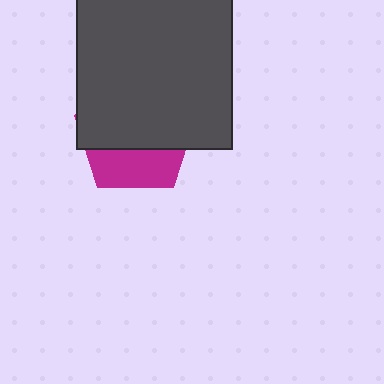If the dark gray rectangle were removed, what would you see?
You would see the complete magenta pentagon.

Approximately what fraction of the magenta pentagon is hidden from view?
Roughly 66% of the magenta pentagon is hidden behind the dark gray rectangle.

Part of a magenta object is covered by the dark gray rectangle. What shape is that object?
It is a pentagon.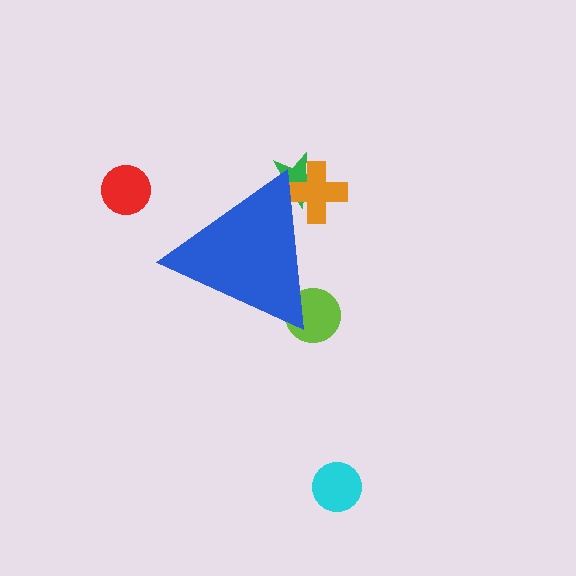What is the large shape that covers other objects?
A blue triangle.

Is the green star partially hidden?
Yes, the green star is partially hidden behind the blue triangle.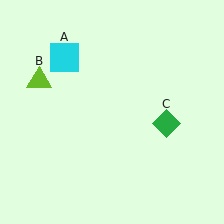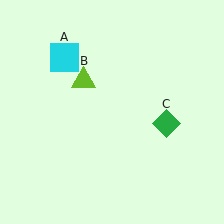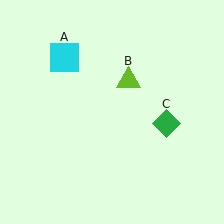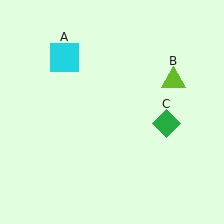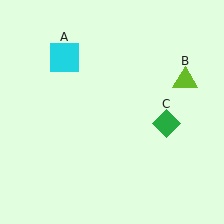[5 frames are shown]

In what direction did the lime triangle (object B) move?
The lime triangle (object B) moved right.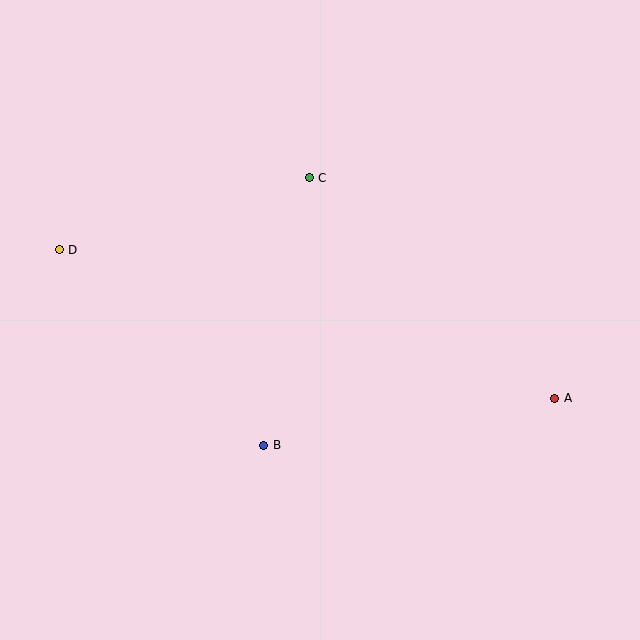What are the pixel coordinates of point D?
Point D is at (59, 250).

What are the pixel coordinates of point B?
Point B is at (264, 445).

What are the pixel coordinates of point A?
Point A is at (555, 398).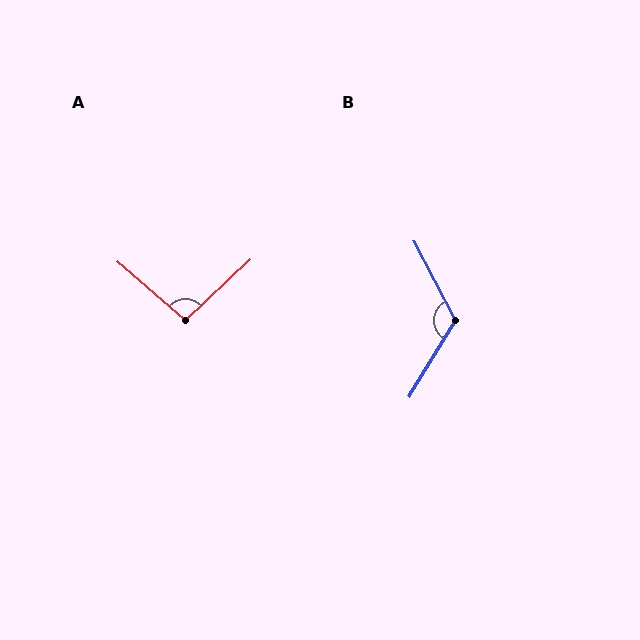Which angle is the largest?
B, at approximately 121 degrees.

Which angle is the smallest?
A, at approximately 96 degrees.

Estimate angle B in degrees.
Approximately 121 degrees.